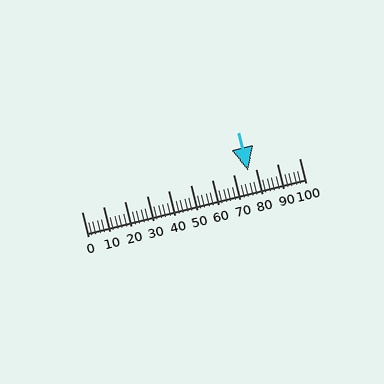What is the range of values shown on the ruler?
The ruler shows values from 0 to 100.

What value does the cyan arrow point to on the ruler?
The cyan arrow points to approximately 76.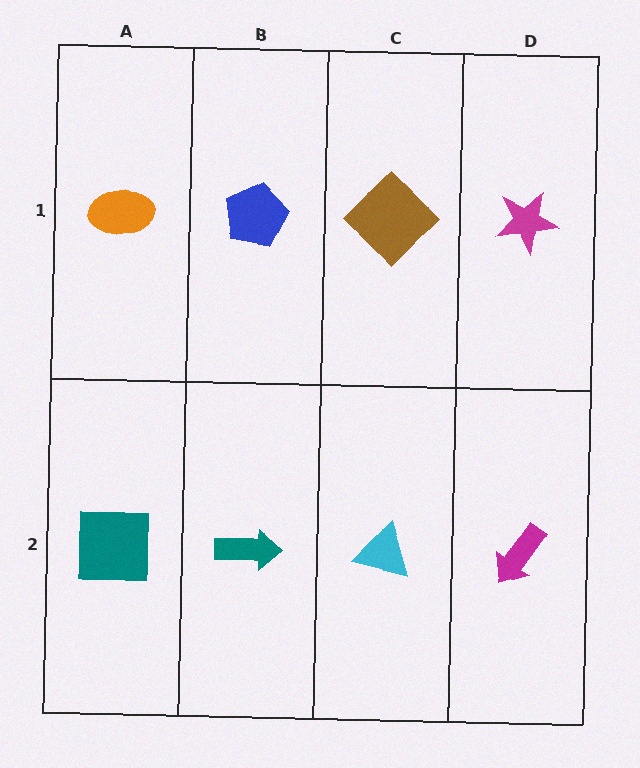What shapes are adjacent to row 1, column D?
A magenta arrow (row 2, column D), a brown diamond (row 1, column C).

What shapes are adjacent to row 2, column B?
A blue pentagon (row 1, column B), a teal square (row 2, column A), a cyan triangle (row 2, column C).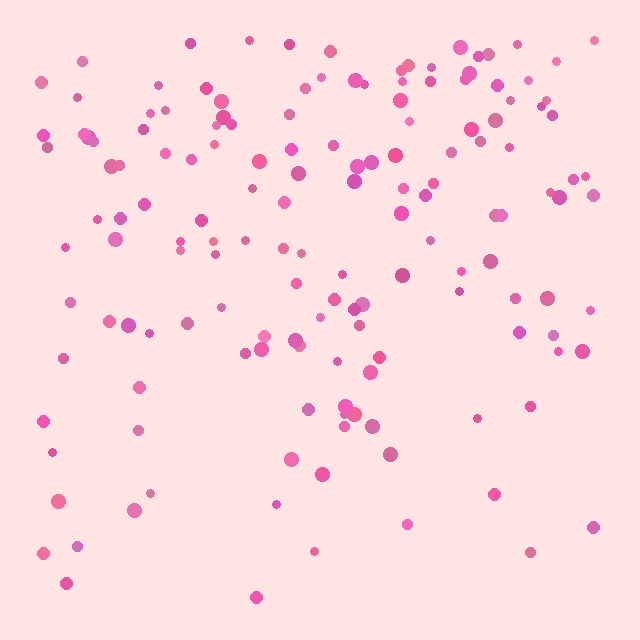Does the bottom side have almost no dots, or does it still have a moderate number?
Still a moderate number, just noticeably fewer than the top.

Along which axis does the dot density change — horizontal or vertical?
Vertical.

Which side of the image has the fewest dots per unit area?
The bottom.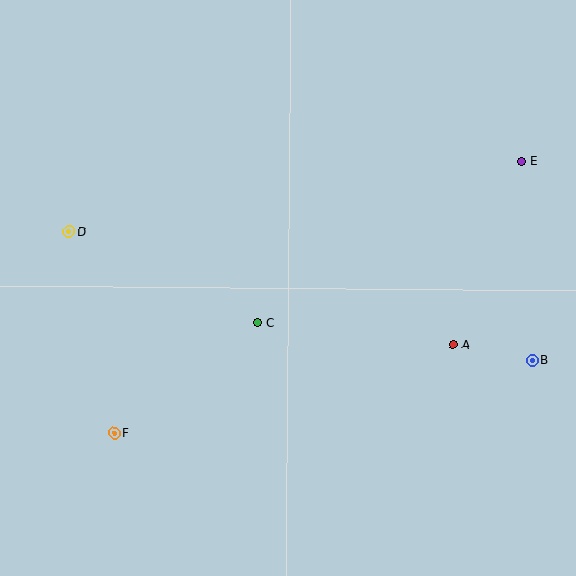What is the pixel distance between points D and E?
The distance between D and E is 458 pixels.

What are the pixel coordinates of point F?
Point F is at (114, 433).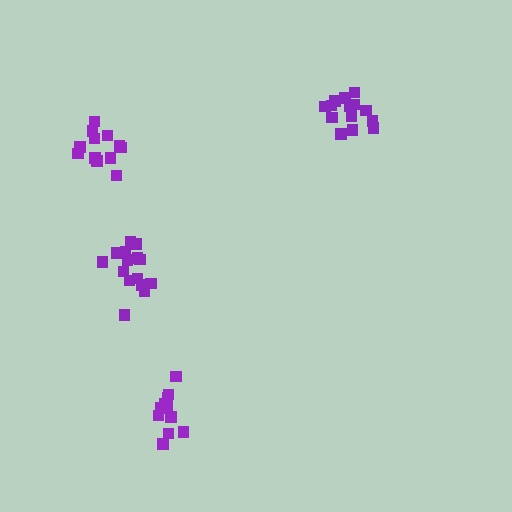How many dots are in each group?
Group 1: 14 dots, Group 2: 11 dots, Group 3: 12 dots, Group 4: 15 dots (52 total).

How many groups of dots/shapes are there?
There are 4 groups.